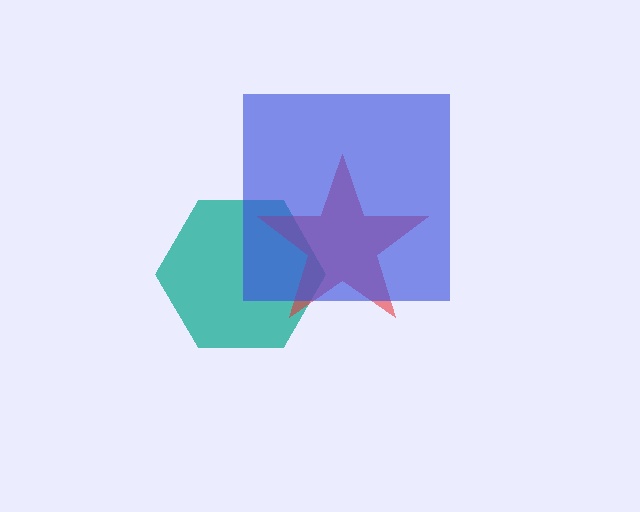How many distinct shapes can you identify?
There are 3 distinct shapes: a teal hexagon, a red star, a blue square.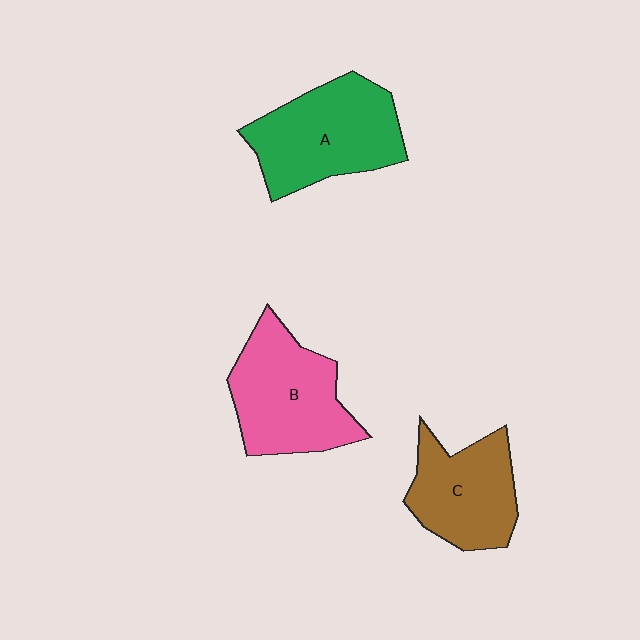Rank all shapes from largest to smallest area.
From largest to smallest: A (green), B (pink), C (brown).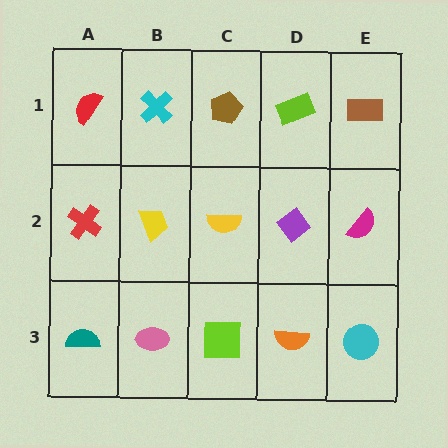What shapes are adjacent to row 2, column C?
A brown pentagon (row 1, column C), a lime square (row 3, column C), a yellow trapezoid (row 2, column B), a purple diamond (row 2, column D).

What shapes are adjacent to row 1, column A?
A red cross (row 2, column A), a cyan cross (row 1, column B).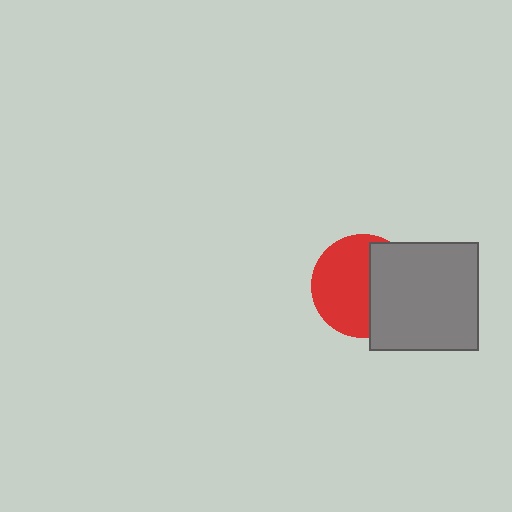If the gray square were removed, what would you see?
You would see the complete red circle.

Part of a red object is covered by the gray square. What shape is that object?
It is a circle.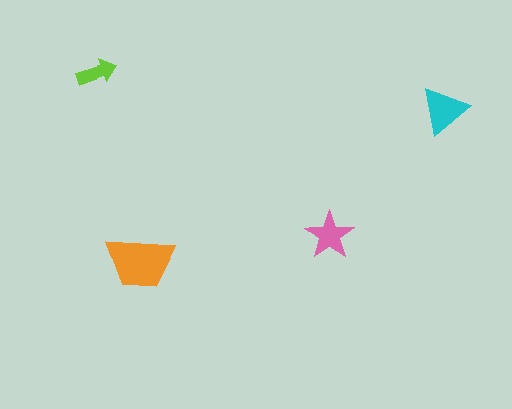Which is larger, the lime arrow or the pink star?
The pink star.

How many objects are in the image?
There are 4 objects in the image.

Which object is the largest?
The orange trapezoid.